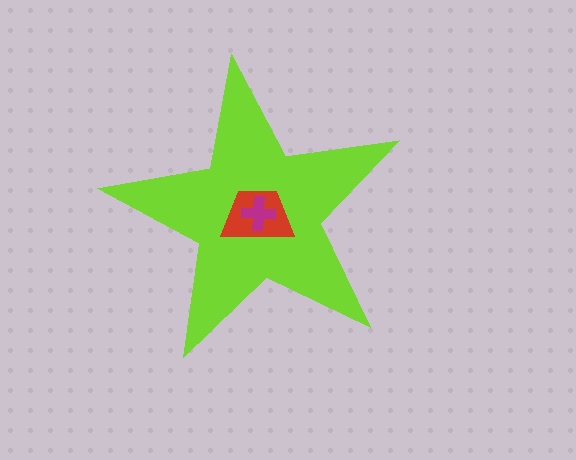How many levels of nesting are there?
3.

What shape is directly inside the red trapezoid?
The magenta cross.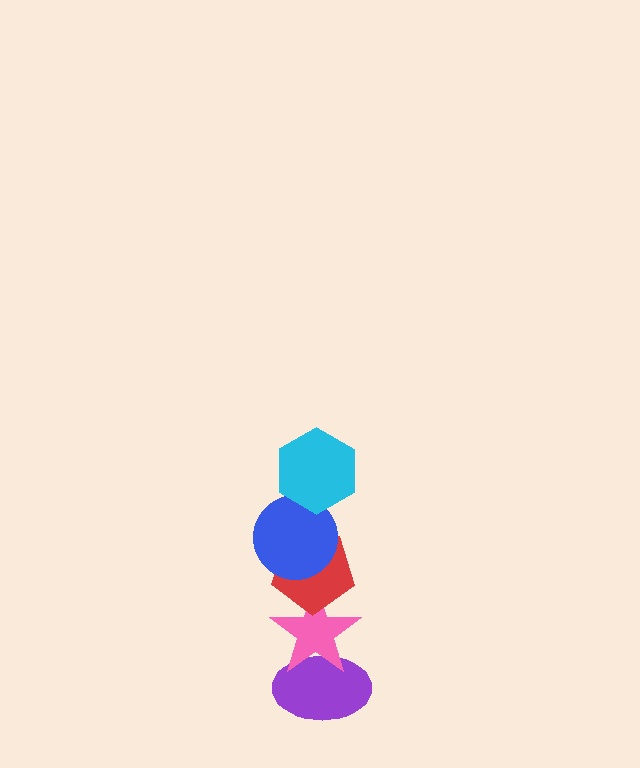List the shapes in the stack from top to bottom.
From top to bottom: the cyan hexagon, the blue circle, the red pentagon, the pink star, the purple ellipse.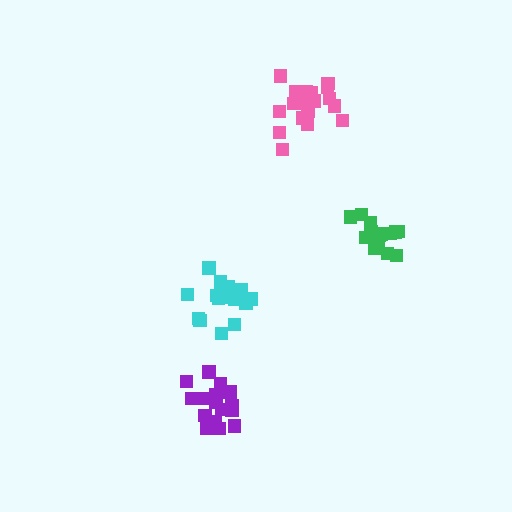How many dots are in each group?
Group 1: 19 dots, Group 2: 15 dots, Group 3: 19 dots, Group 4: 19 dots (72 total).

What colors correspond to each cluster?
The clusters are colored: cyan, green, purple, pink.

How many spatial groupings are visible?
There are 4 spatial groupings.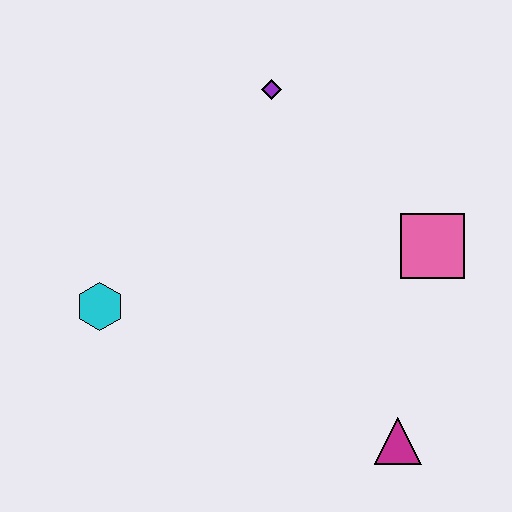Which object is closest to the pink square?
The magenta triangle is closest to the pink square.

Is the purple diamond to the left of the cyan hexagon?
No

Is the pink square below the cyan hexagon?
No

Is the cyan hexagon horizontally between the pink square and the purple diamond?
No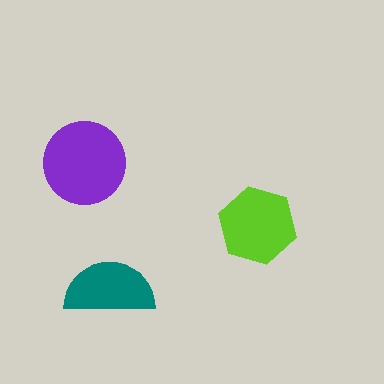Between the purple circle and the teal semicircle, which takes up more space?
The purple circle.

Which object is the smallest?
The teal semicircle.